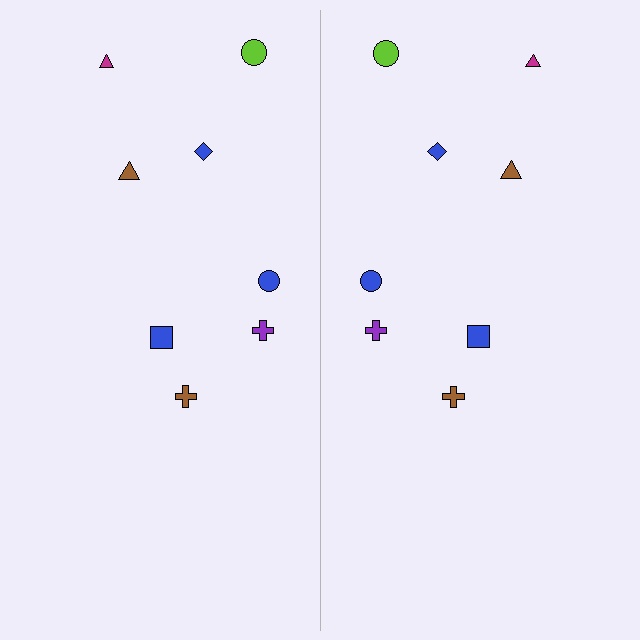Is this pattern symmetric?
Yes, this pattern has bilateral (reflection) symmetry.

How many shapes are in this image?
There are 16 shapes in this image.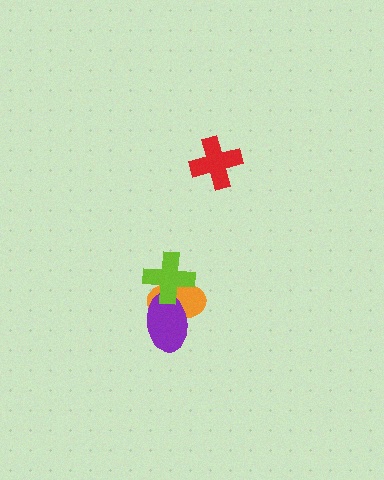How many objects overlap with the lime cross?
2 objects overlap with the lime cross.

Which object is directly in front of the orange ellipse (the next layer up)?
The purple ellipse is directly in front of the orange ellipse.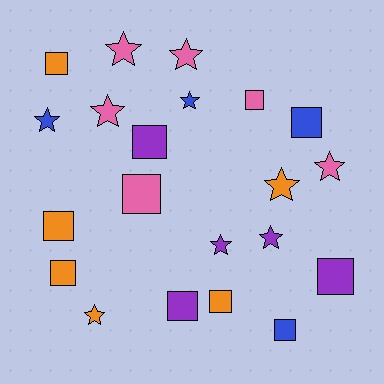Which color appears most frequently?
Orange, with 6 objects.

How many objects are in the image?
There are 21 objects.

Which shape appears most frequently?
Square, with 11 objects.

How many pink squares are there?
There are 2 pink squares.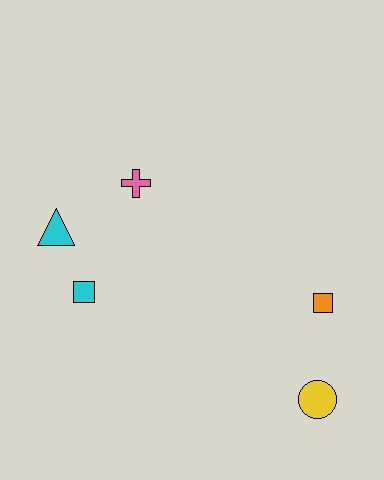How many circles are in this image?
There is 1 circle.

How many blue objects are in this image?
There are no blue objects.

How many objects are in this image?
There are 5 objects.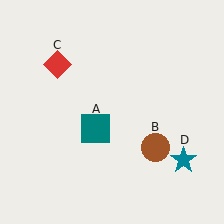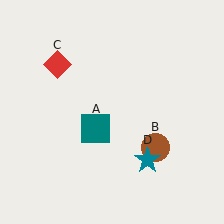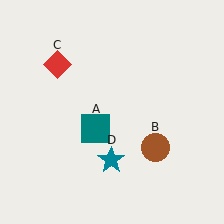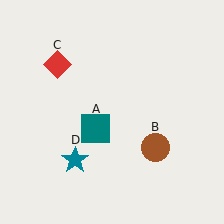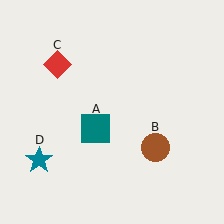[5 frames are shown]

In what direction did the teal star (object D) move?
The teal star (object D) moved left.